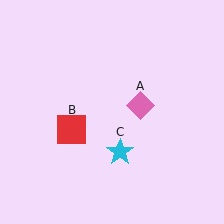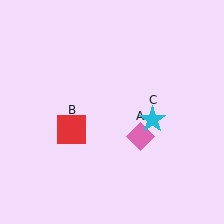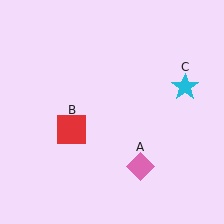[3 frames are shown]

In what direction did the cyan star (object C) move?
The cyan star (object C) moved up and to the right.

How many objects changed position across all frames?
2 objects changed position: pink diamond (object A), cyan star (object C).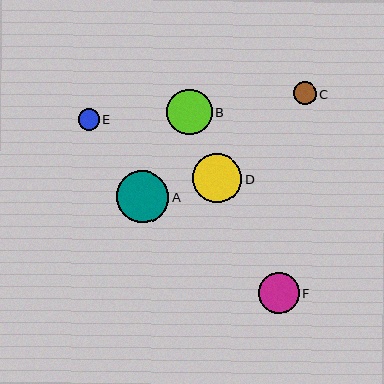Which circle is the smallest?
Circle E is the smallest with a size of approximately 21 pixels.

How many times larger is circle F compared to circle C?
Circle F is approximately 1.8 times the size of circle C.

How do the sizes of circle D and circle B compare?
Circle D and circle B are approximately the same size.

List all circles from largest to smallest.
From largest to smallest: A, D, B, F, C, E.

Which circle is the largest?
Circle A is the largest with a size of approximately 52 pixels.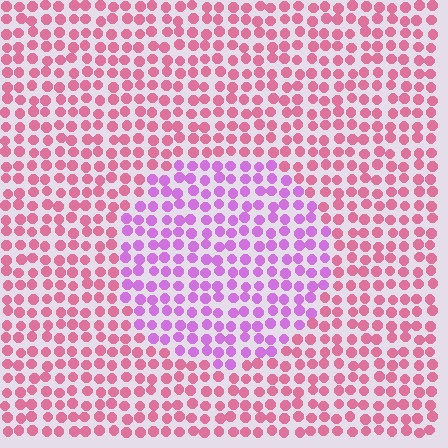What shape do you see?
I see a circle.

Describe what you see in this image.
The image is filled with small pink elements in a uniform arrangement. A circle-shaped region is visible where the elements are tinted to a slightly different hue, forming a subtle color boundary.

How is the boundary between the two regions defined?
The boundary is defined purely by a slight shift in hue (about 43 degrees). Spacing, size, and orientation are identical on both sides.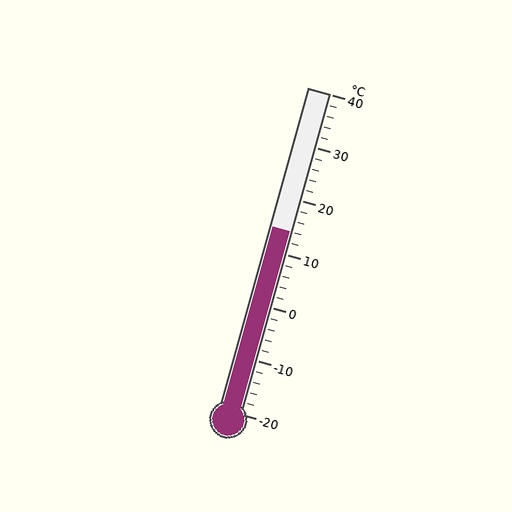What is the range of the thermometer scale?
The thermometer scale ranges from -20°C to 40°C.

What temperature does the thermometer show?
The thermometer shows approximately 14°C.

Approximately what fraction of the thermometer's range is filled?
The thermometer is filled to approximately 55% of its range.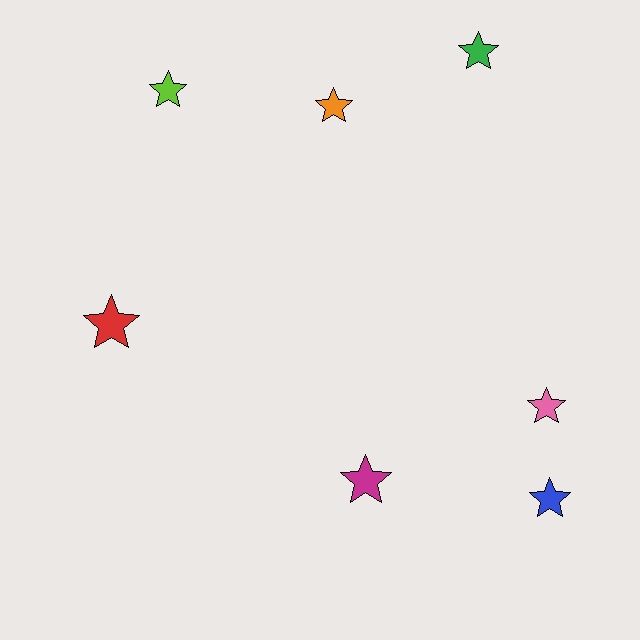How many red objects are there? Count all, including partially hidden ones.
There is 1 red object.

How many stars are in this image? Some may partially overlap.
There are 7 stars.